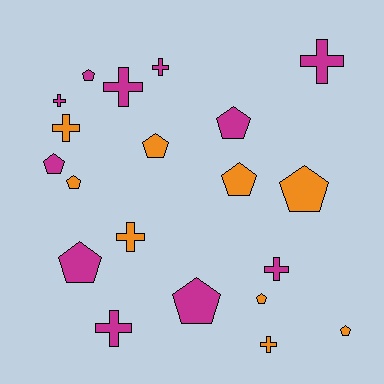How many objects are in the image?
There are 20 objects.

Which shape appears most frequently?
Pentagon, with 11 objects.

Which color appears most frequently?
Magenta, with 11 objects.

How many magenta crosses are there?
There are 6 magenta crosses.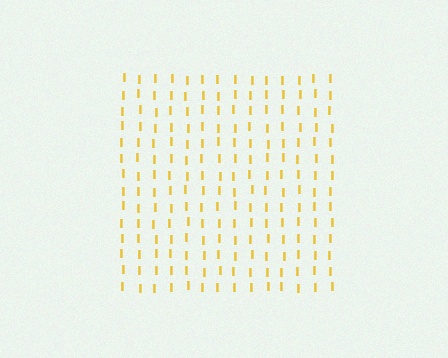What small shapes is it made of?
It is made of small letter I's.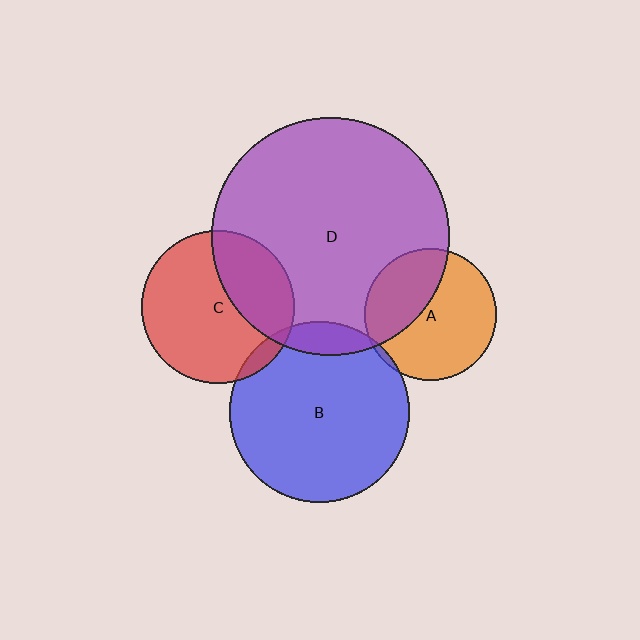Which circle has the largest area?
Circle D (purple).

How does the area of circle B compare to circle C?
Approximately 1.4 times.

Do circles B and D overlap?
Yes.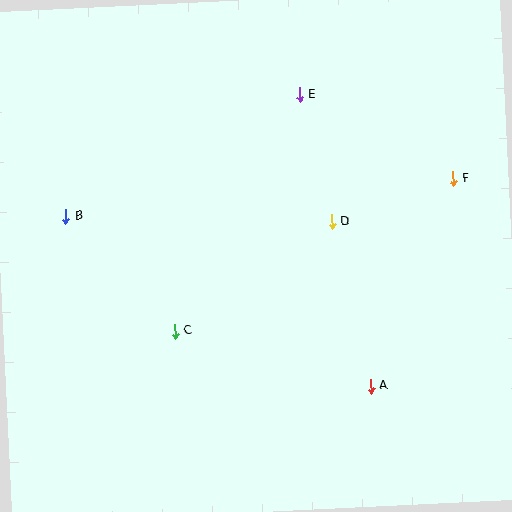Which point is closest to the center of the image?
Point D at (331, 222) is closest to the center.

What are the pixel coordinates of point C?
Point C is at (175, 331).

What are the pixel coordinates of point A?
Point A is at (371, 386).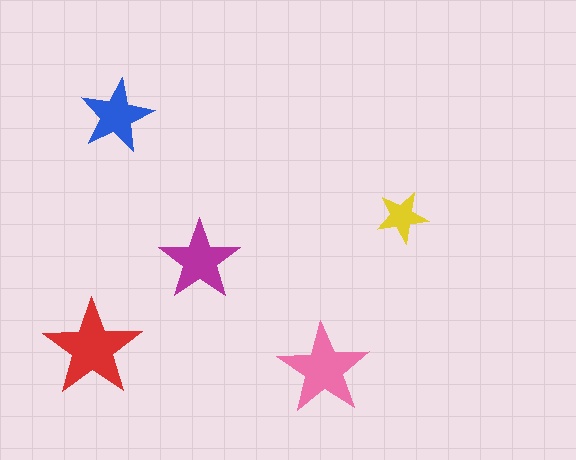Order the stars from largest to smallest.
the red one, the pink one, the magenta one, the blue one, the yellow one.